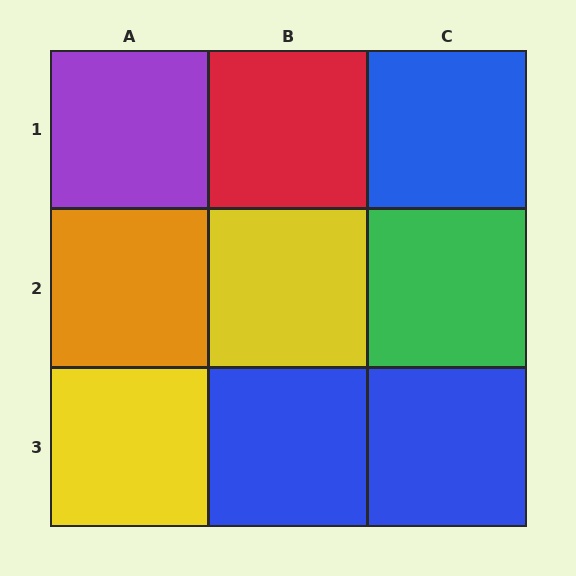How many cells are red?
1 cell is red.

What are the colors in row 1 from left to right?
Purple, red, blue.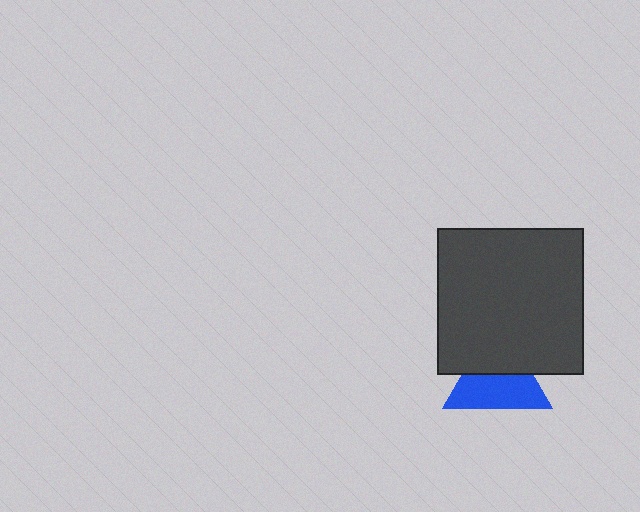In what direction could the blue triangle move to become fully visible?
The blue triangle could move down. That would shift it out from behind the dark gray square entirely.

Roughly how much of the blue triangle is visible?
About half of it is visible (roughly 58%).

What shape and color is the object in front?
The object in front is a dark gray square.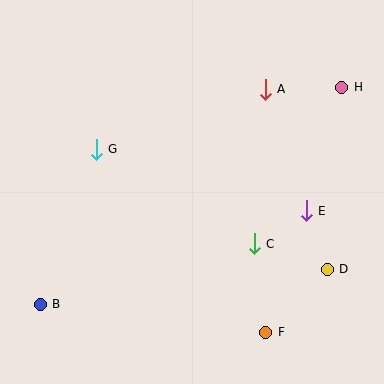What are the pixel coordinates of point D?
Point D is at (327, 269).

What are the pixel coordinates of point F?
Point F is at (266, 332).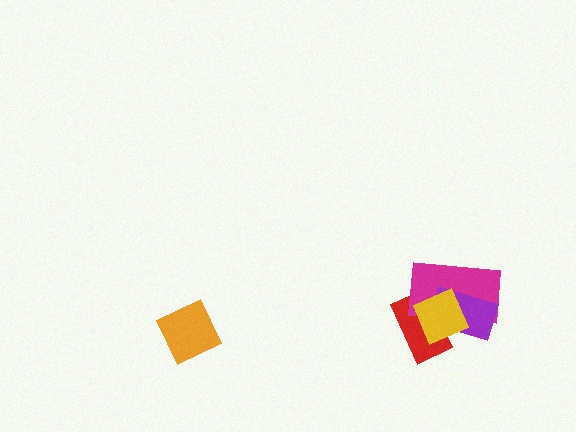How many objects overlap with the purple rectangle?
3 objects overlap with the purple rectangle.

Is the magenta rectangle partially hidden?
Yes, it is partially covered by another shape.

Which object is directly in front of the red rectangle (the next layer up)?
The magenta rectangle is directly in front of the red rectangle.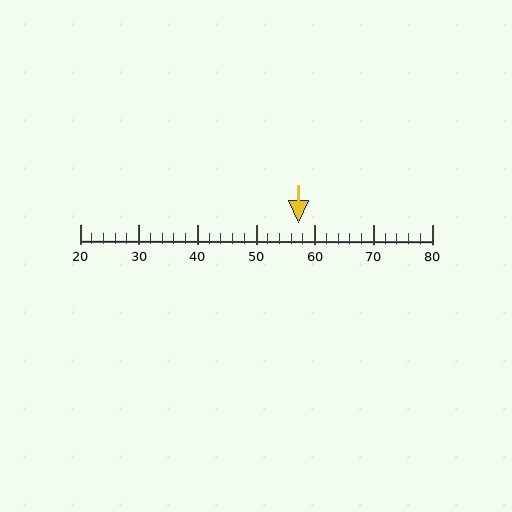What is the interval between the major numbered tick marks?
The major tick marks are spaced 10 units apart.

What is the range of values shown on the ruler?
The ruler shows values from 20 to 80.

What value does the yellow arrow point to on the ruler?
The yellow arrow points to approximately 57.